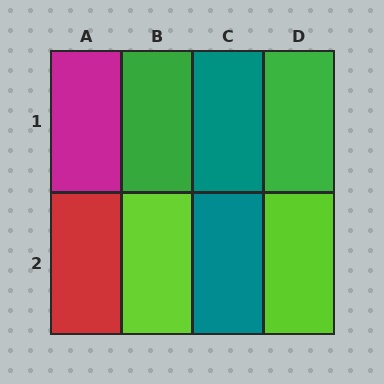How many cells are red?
1 cell is red.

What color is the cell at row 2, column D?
Lime.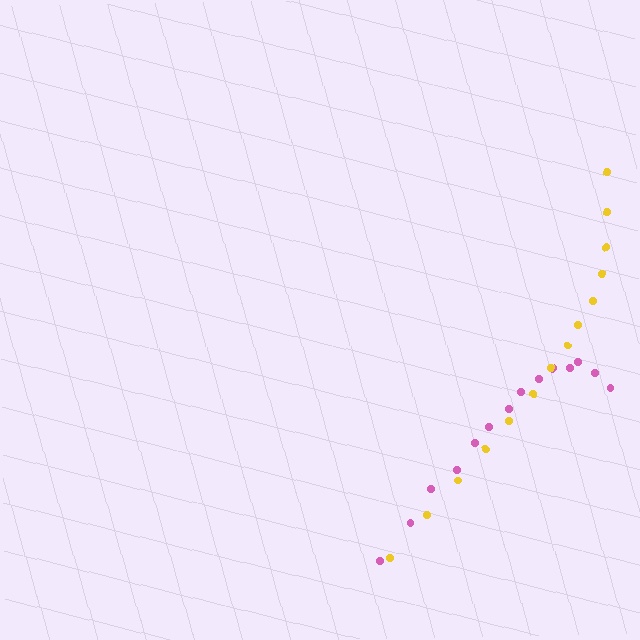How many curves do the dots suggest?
There are 2 distinct paths.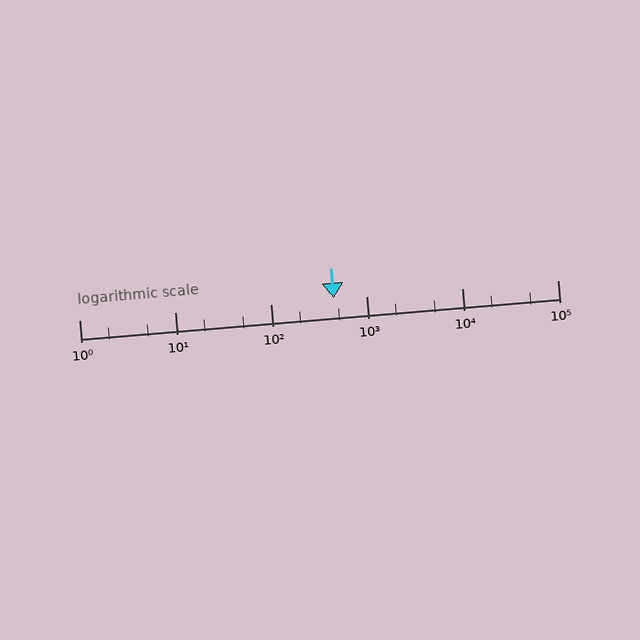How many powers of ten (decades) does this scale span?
The scale spans 5 decades, from 1 to 100000.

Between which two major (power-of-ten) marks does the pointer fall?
The pointer is between 100 and 1000.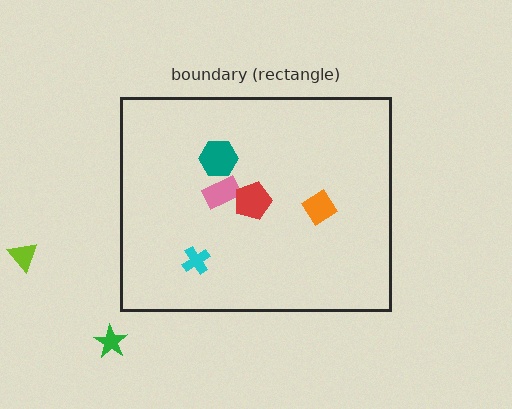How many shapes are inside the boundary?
5 inside, 2 outside.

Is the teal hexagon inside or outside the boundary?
Inside.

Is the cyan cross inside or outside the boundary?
Inside.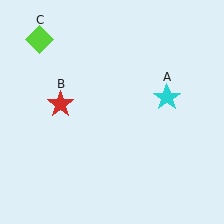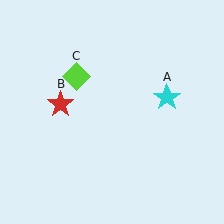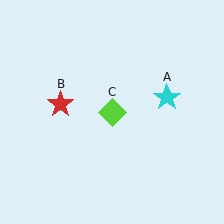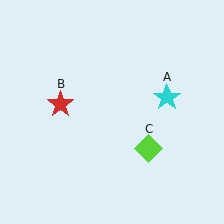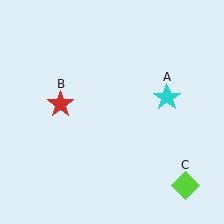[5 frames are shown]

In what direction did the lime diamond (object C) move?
The lime diamond (object C) moved down and to the right.